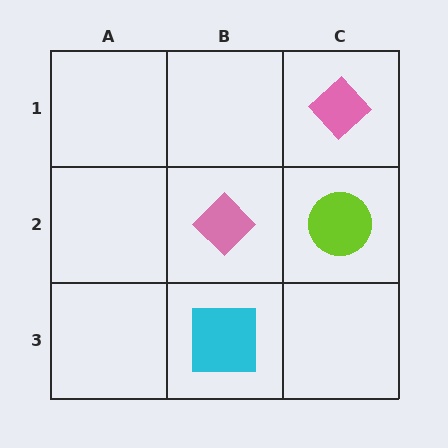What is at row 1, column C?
A pink diamond.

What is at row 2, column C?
A lime circle.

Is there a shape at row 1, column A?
No, that cell is empty.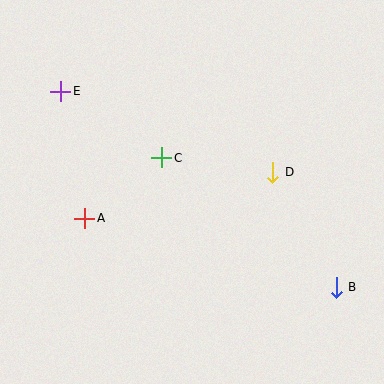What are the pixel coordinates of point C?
Point C is at (162, 158).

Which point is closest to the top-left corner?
Point E is closest to the top-left corner.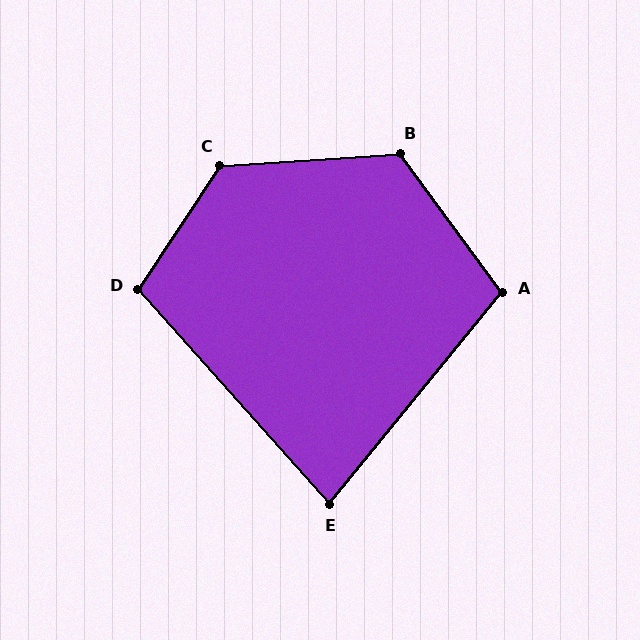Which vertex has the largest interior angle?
C, at approximately 127 degrees.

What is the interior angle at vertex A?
Approximately 104 degrees (obtuse).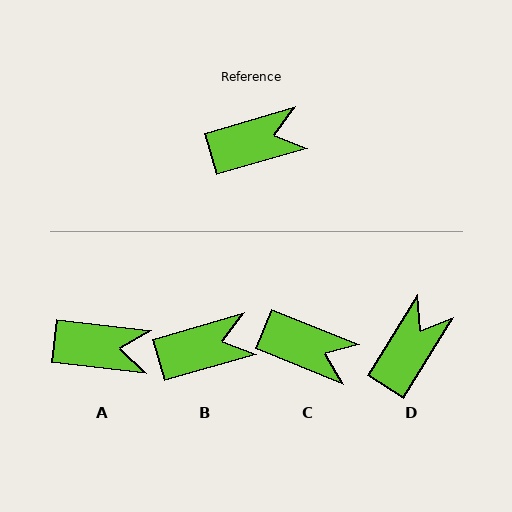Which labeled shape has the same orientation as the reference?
B.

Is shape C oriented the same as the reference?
No, it is off by about 38 degrees.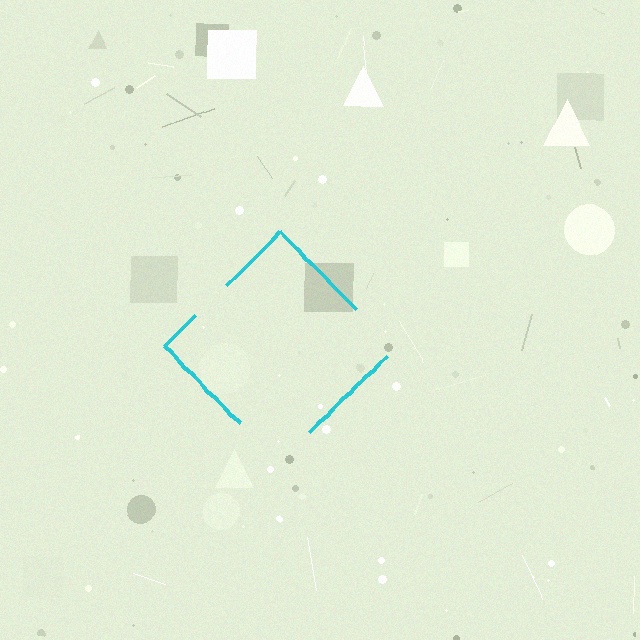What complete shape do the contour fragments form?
The contour fragments form a diamond.